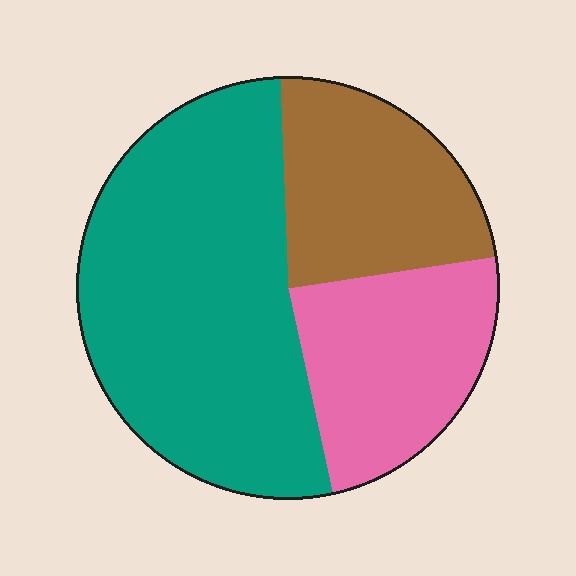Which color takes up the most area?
Teal, at roughly 55%.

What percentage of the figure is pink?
Pink covers around 25% of the figure.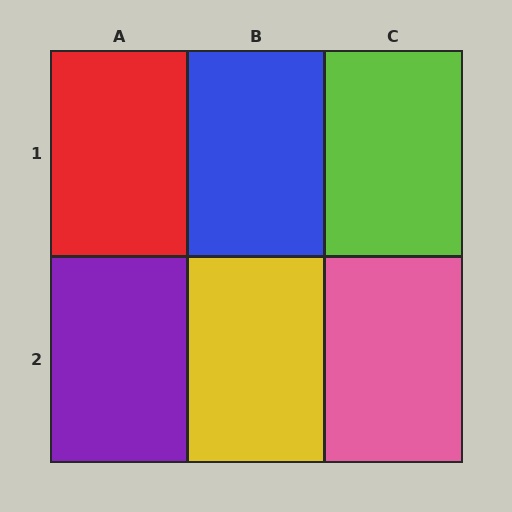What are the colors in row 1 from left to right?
Red, blue, lime.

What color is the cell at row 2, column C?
Pink.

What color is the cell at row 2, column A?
Purple.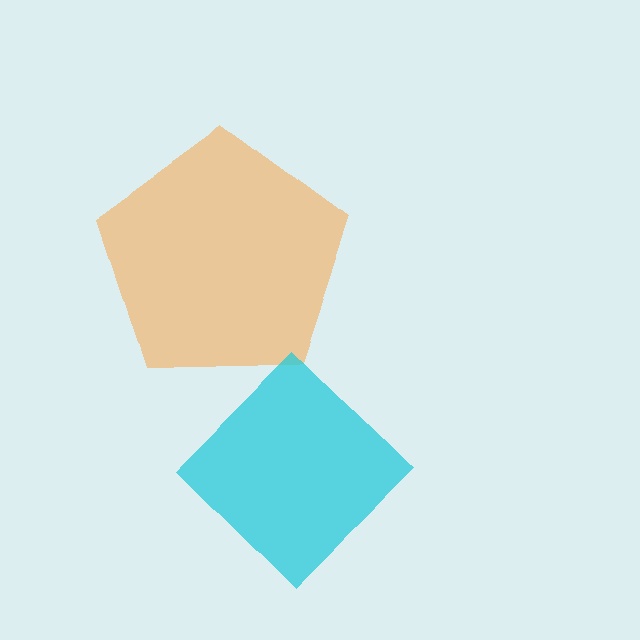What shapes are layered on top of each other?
The layered shapes are: an orange pentagon, a cyan diamond.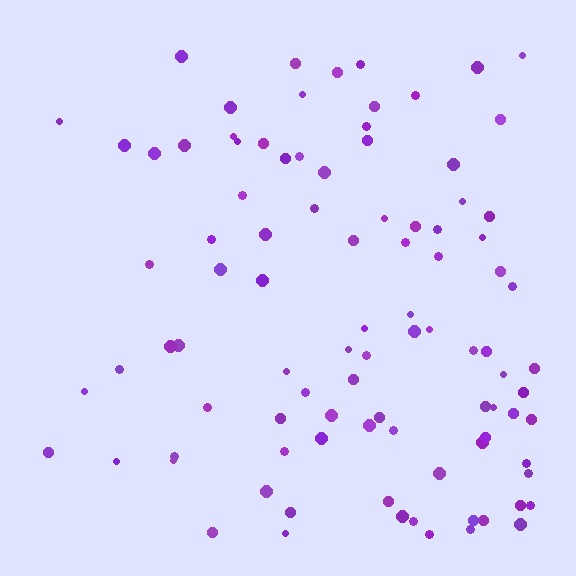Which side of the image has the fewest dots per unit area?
The left.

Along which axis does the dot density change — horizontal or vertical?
Horizontal.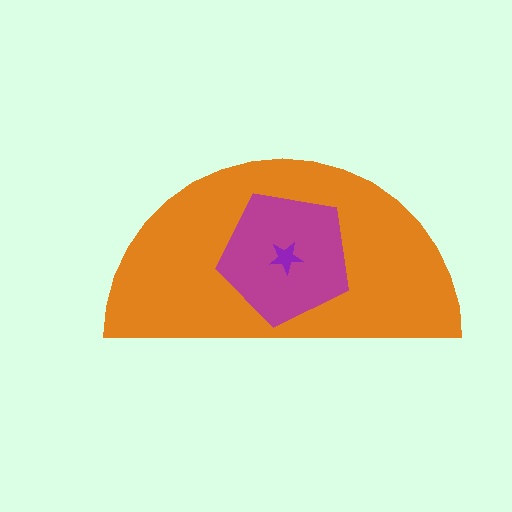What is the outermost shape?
The orange semicircle.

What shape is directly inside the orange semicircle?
The magenta pentagon.